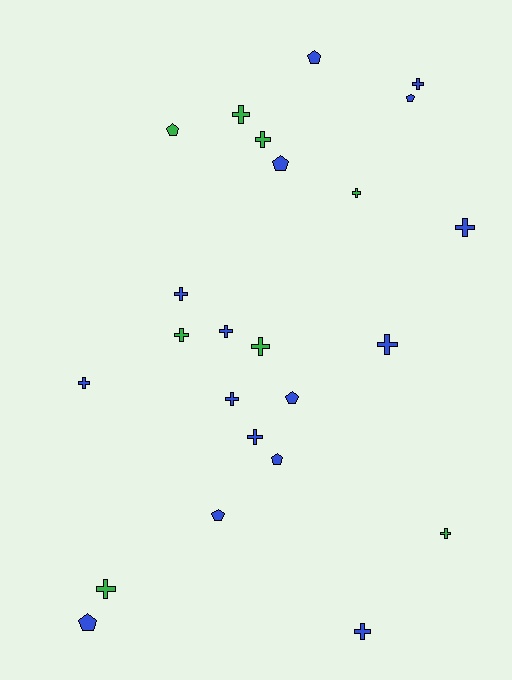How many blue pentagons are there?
There are 7 blue pentagons.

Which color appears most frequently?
Blue, with 16 objects.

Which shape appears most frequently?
Cross, with 16 objects.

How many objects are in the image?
There are 24 objects.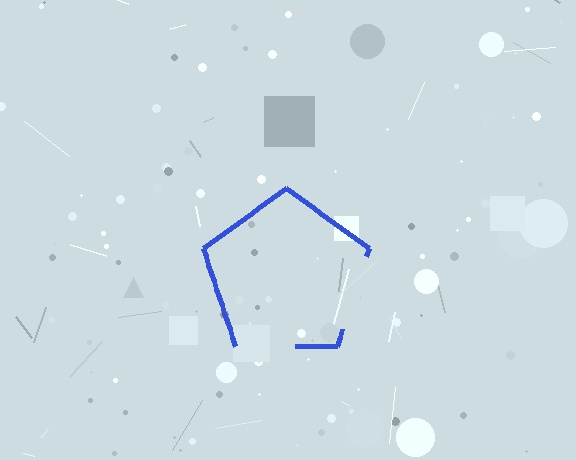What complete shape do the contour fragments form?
The contour fragments form a pentagon.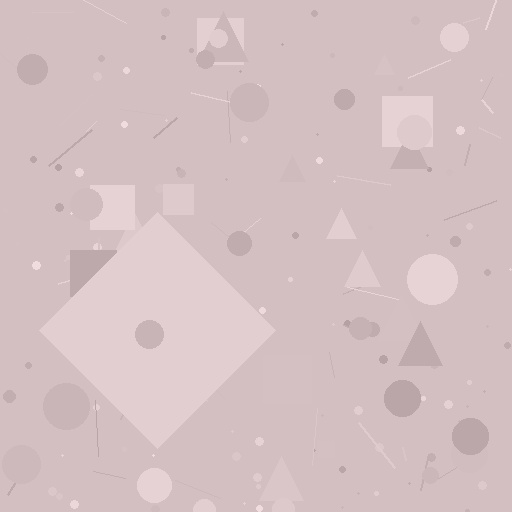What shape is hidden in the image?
A diamond is hidden in the image.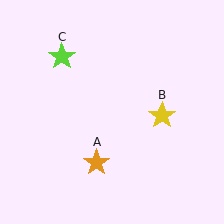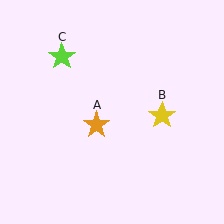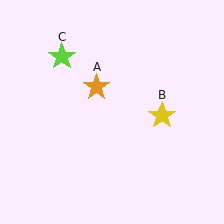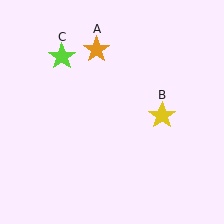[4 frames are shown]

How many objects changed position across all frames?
1 object changed position: orange star (object A).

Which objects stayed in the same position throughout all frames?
Yellow star (object B) and lime star (object C) remained stationary.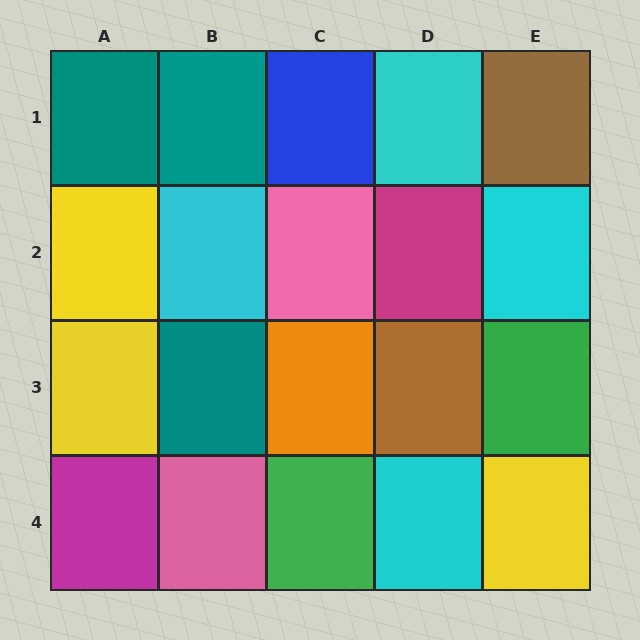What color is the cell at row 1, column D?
Cyan.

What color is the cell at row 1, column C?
Blue.